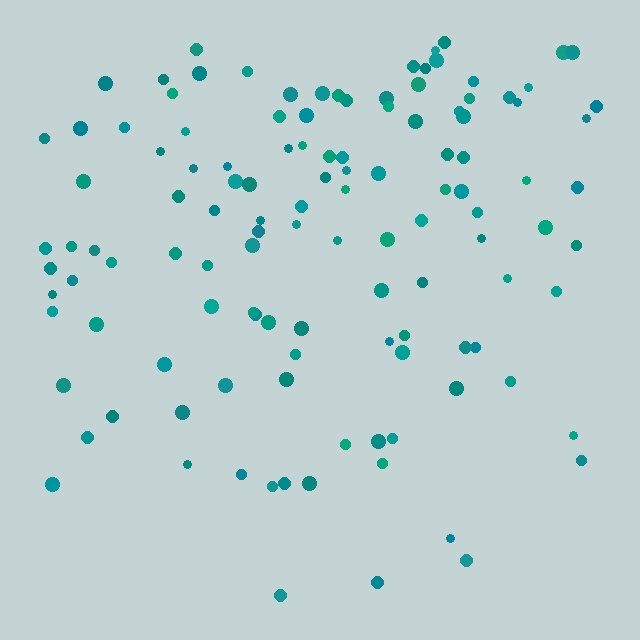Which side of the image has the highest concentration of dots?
The top.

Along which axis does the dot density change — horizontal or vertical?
Vertical.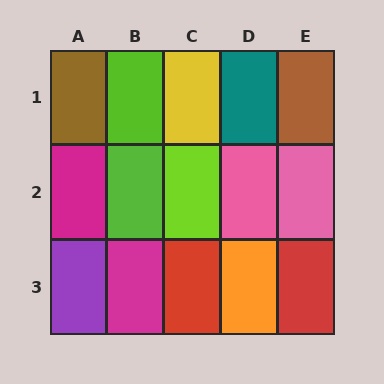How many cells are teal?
1 cell is teal.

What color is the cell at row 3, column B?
Magenta.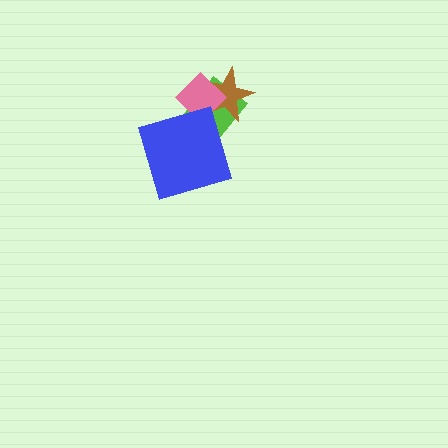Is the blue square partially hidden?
No, no other shape covers it.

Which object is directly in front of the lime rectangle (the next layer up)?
The brown star is directly in front of the lime rectangle.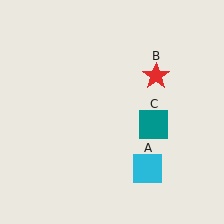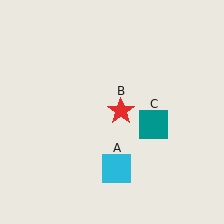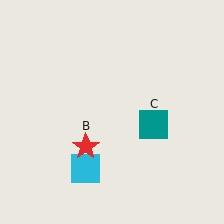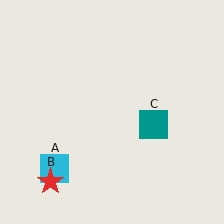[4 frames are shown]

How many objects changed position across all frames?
2 objects changed position: cyan square (object A), red star (object B).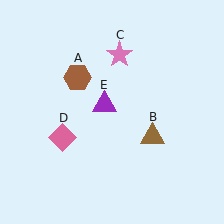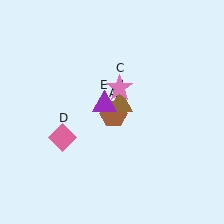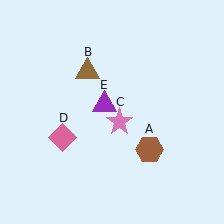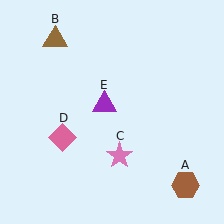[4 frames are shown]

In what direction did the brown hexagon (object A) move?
The brown hexagon (object A) moved down and to the right.